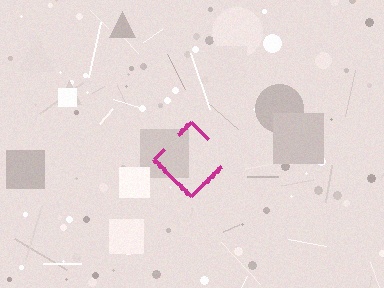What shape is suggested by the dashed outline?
The dashed outline suggests a diamond.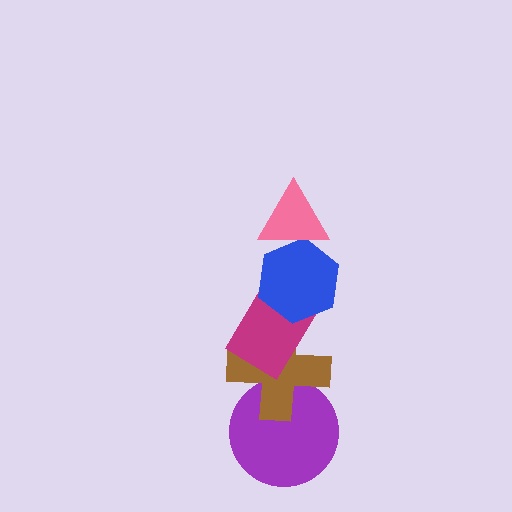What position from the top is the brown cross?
The brown cross is 4th from the top.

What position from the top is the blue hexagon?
The blue hexagon is 2nd from the top.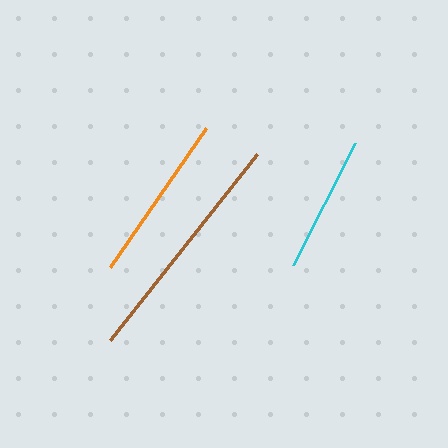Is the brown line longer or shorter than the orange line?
The brown line is longer than the orange line.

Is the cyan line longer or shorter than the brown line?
The brown line is longer than the cyan line.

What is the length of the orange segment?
The orange segment is approximately 169 pixels long.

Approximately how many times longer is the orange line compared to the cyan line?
The orange line is approximately 1.2 times the length of the cyan line.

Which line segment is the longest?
The brown line is the longest at approximately 237 pixels.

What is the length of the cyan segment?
The cyan segment is approximately 136 pixels long.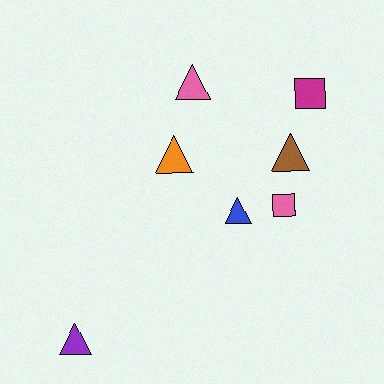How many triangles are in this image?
There are 5 triangles.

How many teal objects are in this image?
There are no teal objects.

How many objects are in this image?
There are 7 objects.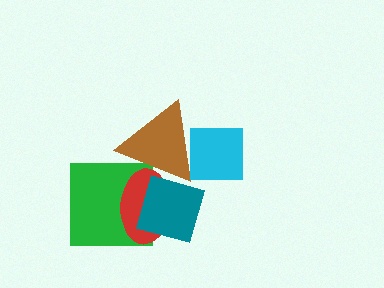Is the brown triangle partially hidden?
Yes, it is partially covered by another shape.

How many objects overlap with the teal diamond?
3 objects overlap with the teal diamond.